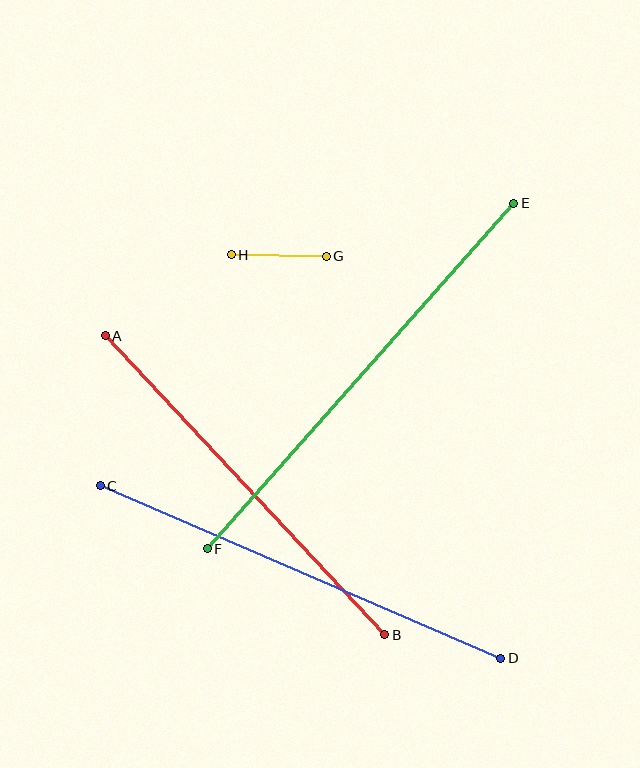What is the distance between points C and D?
The distance is approximately 436 pixels.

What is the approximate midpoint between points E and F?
The midpoint is at approximately (360, 376) pixels.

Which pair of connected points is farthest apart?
Points E and F are farthest apart.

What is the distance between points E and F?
The distance is approximately 462 pixels.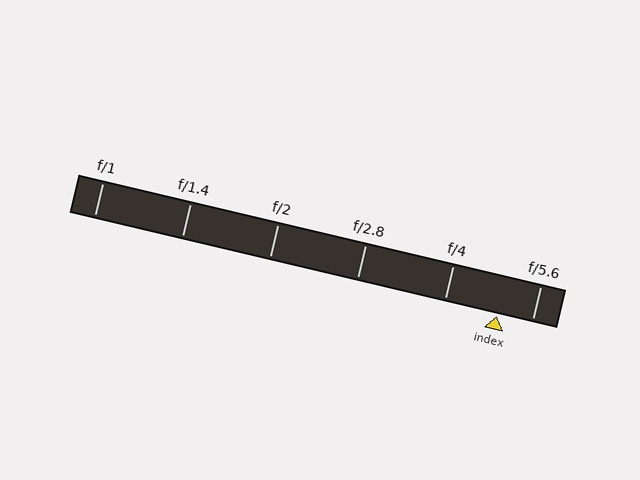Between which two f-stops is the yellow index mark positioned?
The index mark is between f/4 and f/5.6.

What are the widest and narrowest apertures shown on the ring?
The widest aperture shown is f/1 and the narrowest is f/5.6.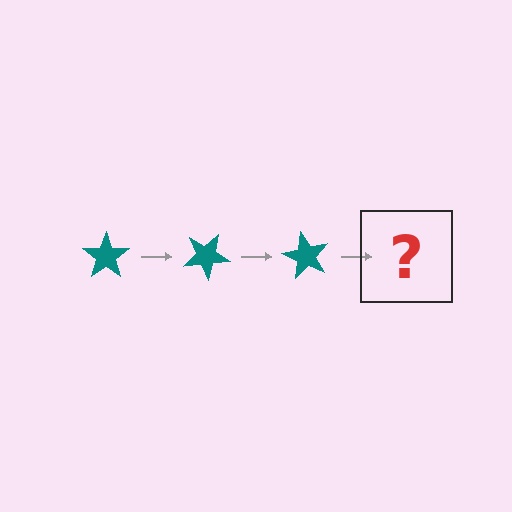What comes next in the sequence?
The next element should be a teal star rotated 90 degrees.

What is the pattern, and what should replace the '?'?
The pattern is that the star rotates 30 degrees each step. The '?' should be a teal star rotated 90 degrees.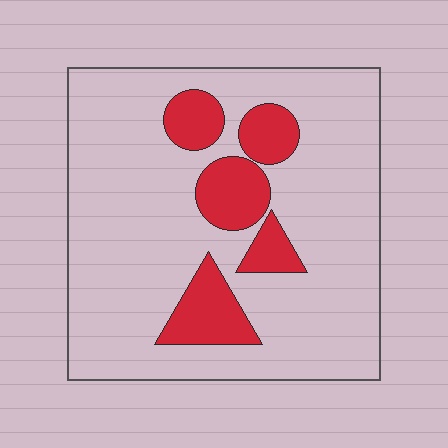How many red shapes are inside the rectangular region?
5.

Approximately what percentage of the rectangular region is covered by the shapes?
Approximately 20%.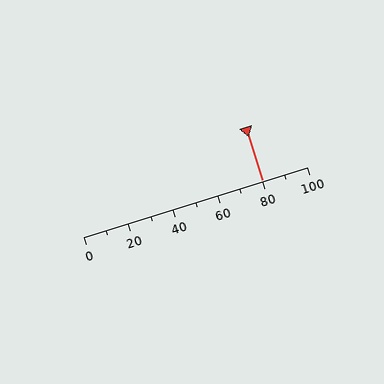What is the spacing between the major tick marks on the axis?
The major ticks are spaced 20 apart.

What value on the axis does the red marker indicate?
The marker indicates approximately 80.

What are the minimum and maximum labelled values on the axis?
The axis runs from 0 to 100.